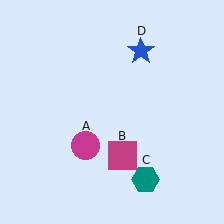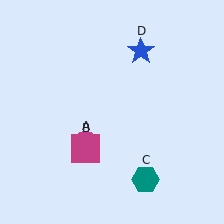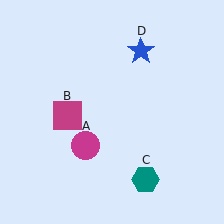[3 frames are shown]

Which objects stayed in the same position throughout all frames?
Magenta circle (object A) and teal hexagon (object C) and blue star (object D) remained stationary.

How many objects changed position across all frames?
1 object changed position: magenta square (object B).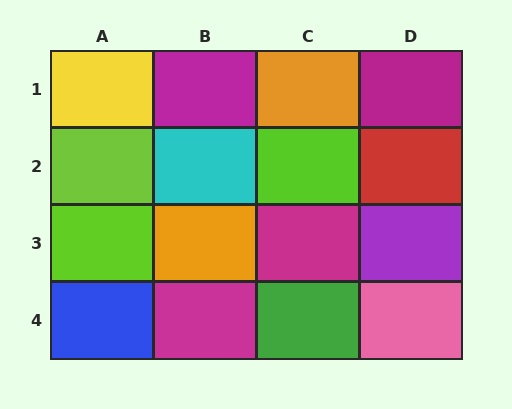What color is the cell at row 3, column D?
Purple.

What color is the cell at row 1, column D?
Magenta.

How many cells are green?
1 cell is green.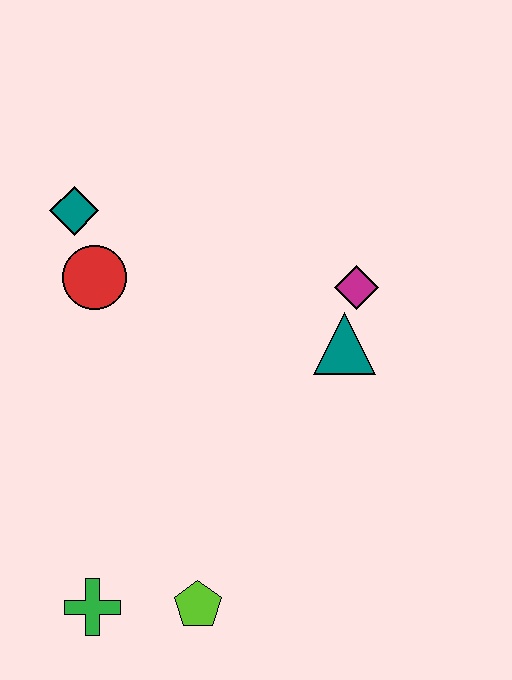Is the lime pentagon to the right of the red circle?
Yes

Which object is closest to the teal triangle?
The magenta diamond is closest to the teal triangle.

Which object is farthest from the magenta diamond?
The green cross is farthest from the magenta diamond.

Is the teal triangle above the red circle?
No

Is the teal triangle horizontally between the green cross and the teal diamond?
No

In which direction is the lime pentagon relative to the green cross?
The lime pentagon is to the right of the green cross.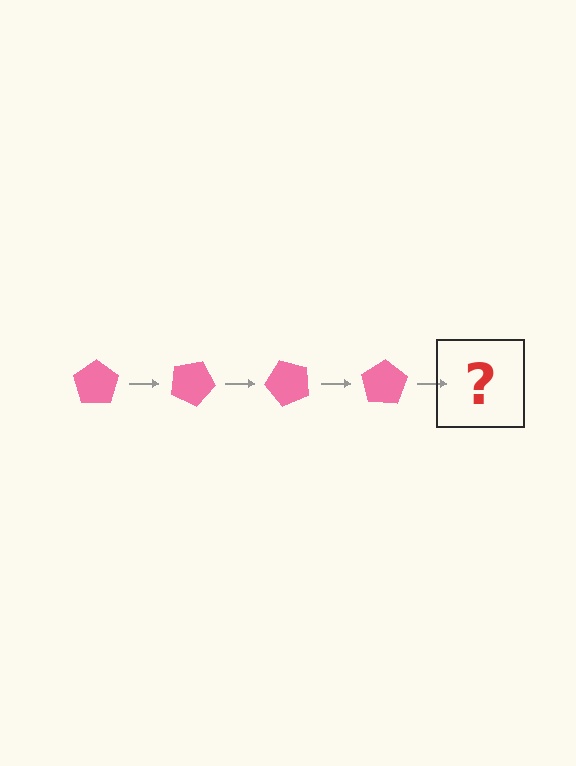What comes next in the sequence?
The next element should be a pink pentagon rotated 100 degrees.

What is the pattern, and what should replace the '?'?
The pattern is that the pentagon rotates 25 degrees each step. The '?' should be a pink pentagon rotated 100 degrees.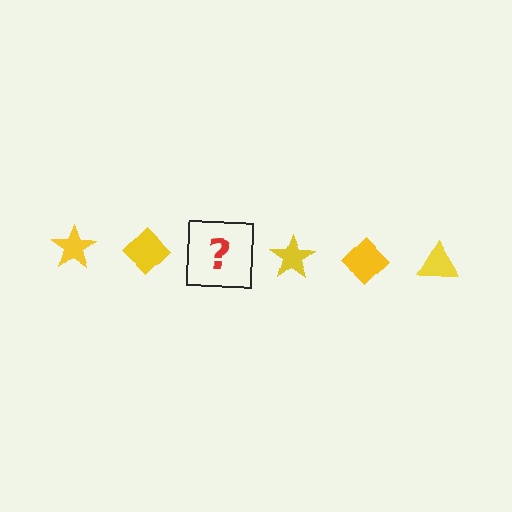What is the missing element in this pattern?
The missing element is a yellow triangle.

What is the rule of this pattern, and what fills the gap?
The rule is that the pattern cycles through star, diamond, triangle shapes in yellow. The gap should be filled with a yellow triangle.